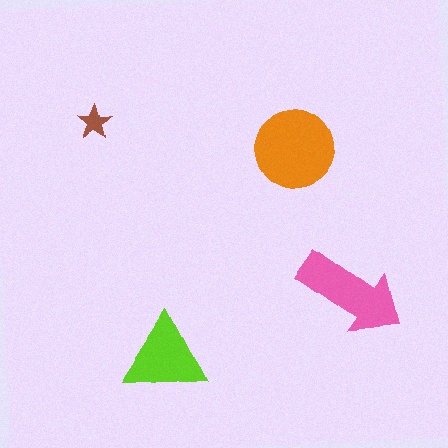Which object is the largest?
The orange circle.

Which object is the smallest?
The brown star.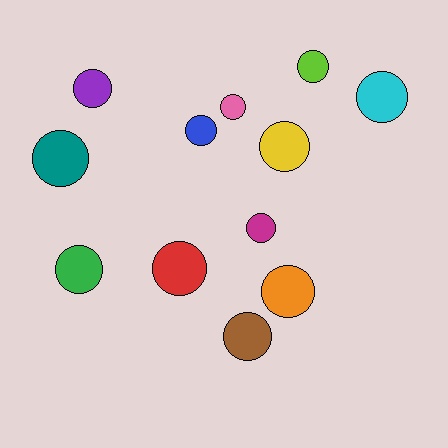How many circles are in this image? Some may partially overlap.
There are 12 circles.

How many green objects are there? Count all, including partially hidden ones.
There is 1 green object.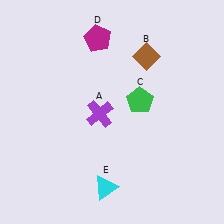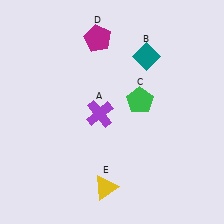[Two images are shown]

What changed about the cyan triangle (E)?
In Image 1, E is cyan. In Image 2, it changed to yellow.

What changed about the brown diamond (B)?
In Image 1, B is brown. In Image 2, it changed to teal.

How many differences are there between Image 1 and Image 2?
There are 2 differences between the two images.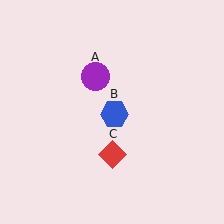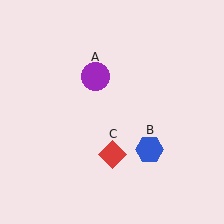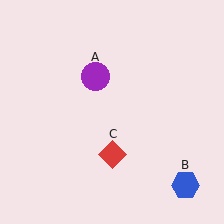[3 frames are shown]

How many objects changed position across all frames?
1 object changed position: blue hexagon (object B).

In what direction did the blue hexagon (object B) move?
The blue hexagon (object B) moved down and to the right.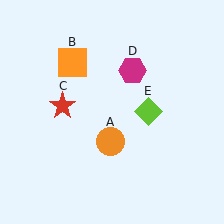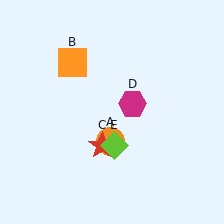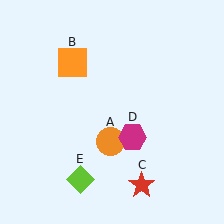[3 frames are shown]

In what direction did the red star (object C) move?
The red star (object C) moved down and to the right.